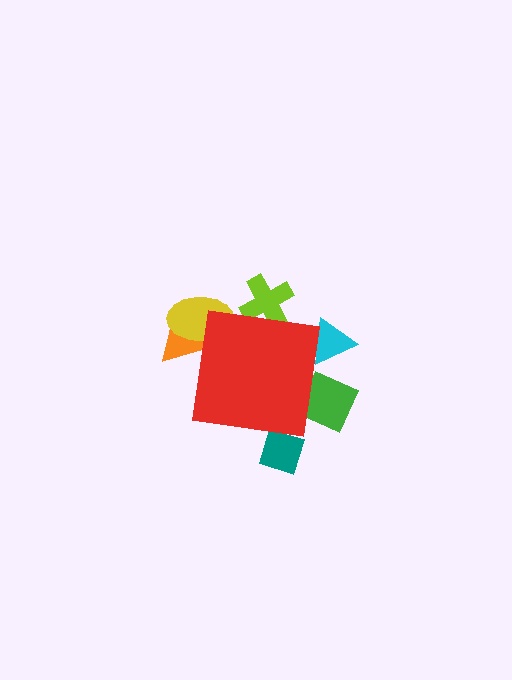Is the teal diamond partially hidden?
Yes, the teal diamond is partially hidden behind the red square.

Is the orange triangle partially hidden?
Yes, the orange triangle is partially hidden behind the red square.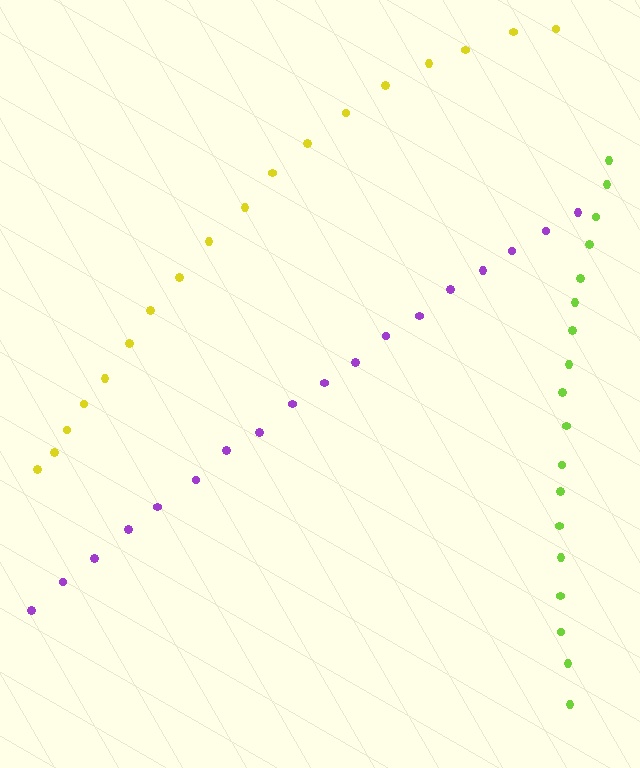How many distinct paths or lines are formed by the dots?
There are 3 distinct paths.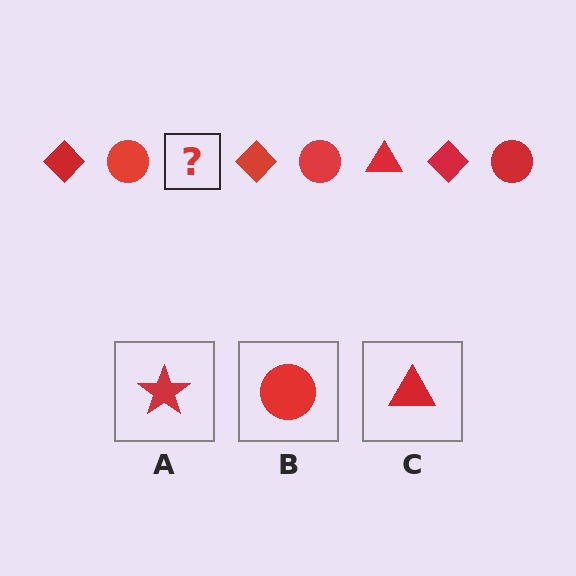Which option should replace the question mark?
Option C.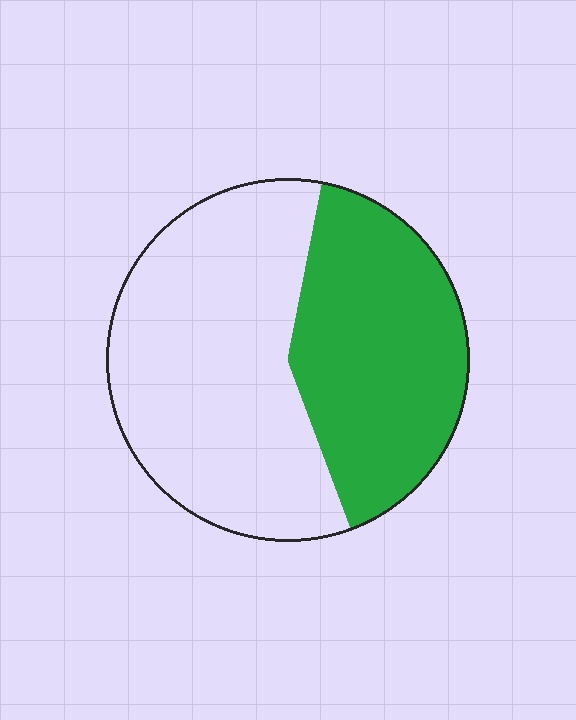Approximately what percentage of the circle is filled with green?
Approximately 40%.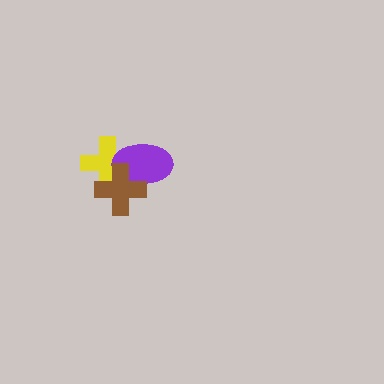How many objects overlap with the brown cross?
2 objects overlap with the brown cross.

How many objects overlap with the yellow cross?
2 objects overlap with the yellow cross.